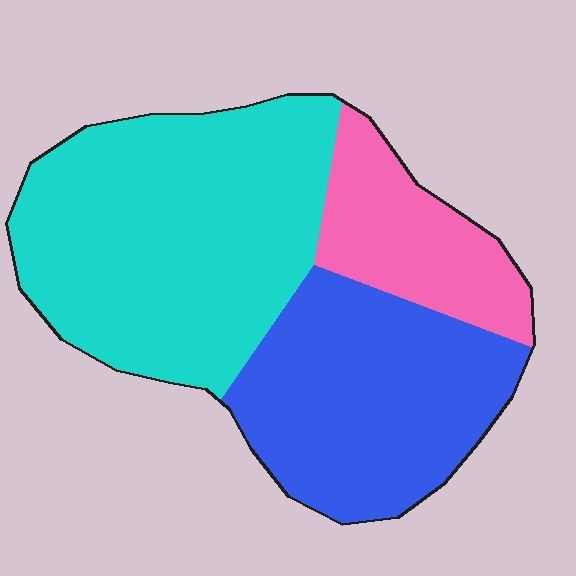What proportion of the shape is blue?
Blue takes up between a quarter and a half of the shape.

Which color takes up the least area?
Pink, at roughly 15%.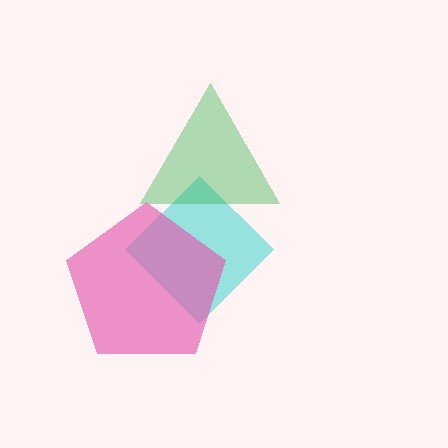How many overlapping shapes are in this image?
There are 3 overlapping shapes in the image.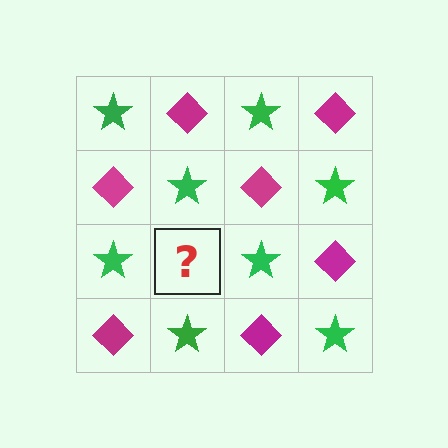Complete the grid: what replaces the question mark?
The question mark should be replaced with a magenta diamond.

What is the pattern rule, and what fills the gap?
The rule is that it alternates green star and magenta diamond in a checkerboard pattern. The gap should be filled with a magenta diamond.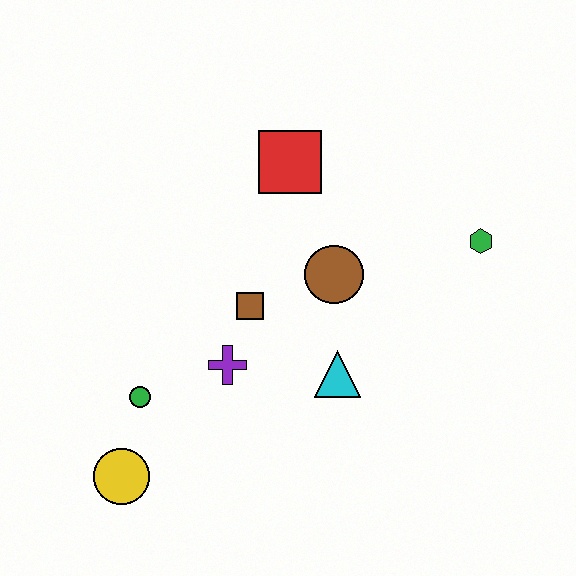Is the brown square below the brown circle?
Yes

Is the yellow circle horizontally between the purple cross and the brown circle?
No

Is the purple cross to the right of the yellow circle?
Yes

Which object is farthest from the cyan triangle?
The yellow circle is farthest from the cyan triangle.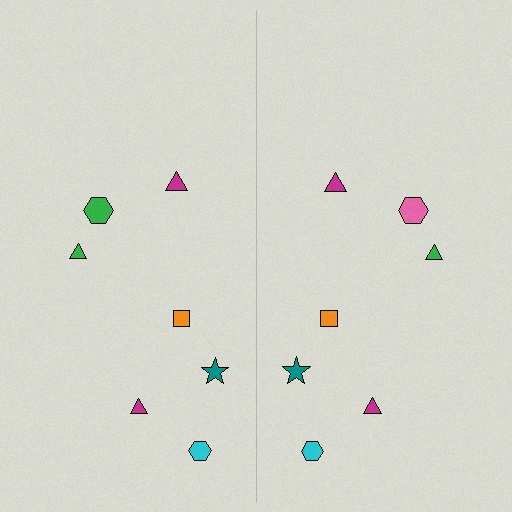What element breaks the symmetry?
The pink hexagon on the right side breaks the symmetry — its mirror counterpart is green.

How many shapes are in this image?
There are 14 shapes in this image.